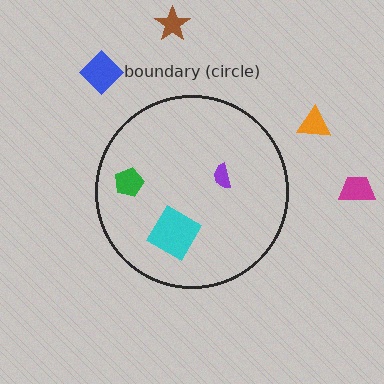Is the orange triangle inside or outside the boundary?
Outside.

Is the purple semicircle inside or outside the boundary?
Inside.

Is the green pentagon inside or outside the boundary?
Inside.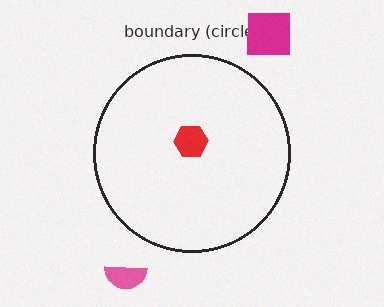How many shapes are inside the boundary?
1 inside, 2 outside.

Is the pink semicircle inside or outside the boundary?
Outside.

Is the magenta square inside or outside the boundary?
Outside.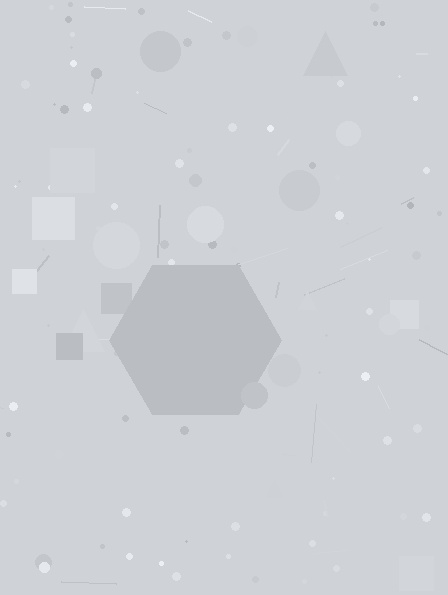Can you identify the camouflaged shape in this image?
The camouflaged shape is a hexagon.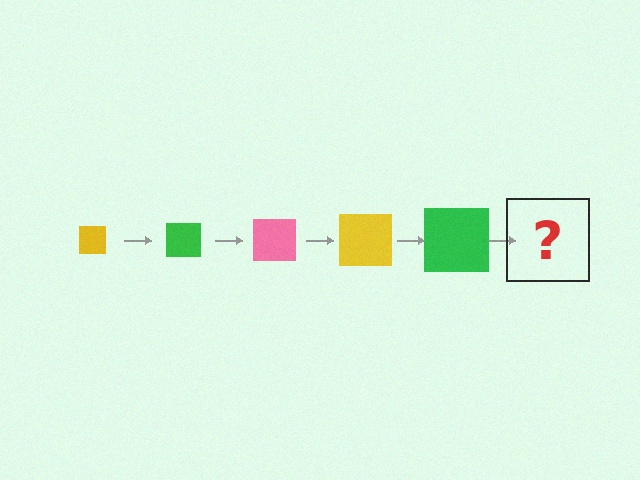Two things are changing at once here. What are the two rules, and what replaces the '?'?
The two rules are that the square grows larger each step and the color cycles through yellow, green, and pink. The '?' should be a pink square, larger than the previous one.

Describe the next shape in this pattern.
It should be a pink square, larger than the previous one.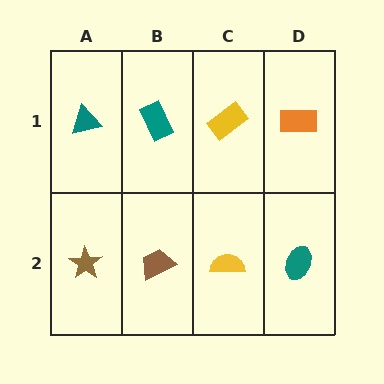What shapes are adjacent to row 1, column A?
A brown star (row 2, column A), a teal rectangle (row 1, column B).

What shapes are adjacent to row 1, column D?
A teal ellipse (row 2, column D), a yellow rectangle (row 1, column C).